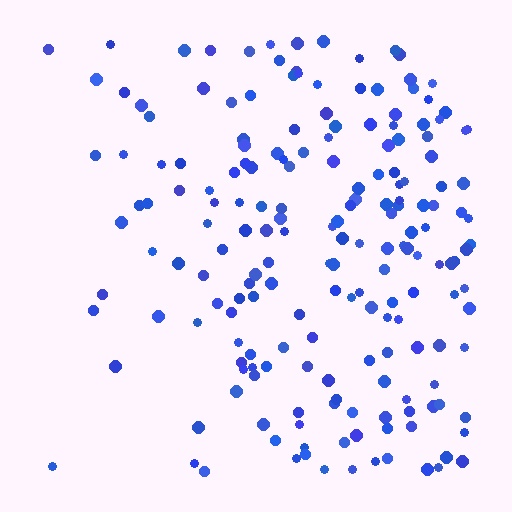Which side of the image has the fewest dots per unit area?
The left.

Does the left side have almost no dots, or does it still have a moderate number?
Still a moderate number, just noticeably fewer than the right.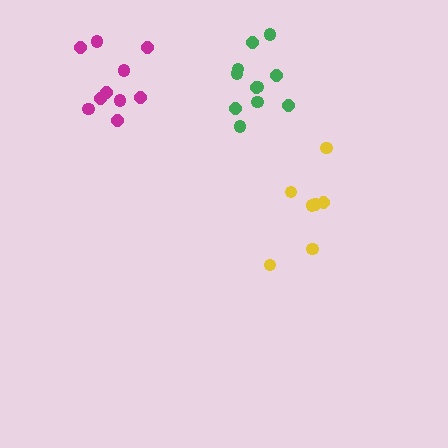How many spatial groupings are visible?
There are 3 spatial groupings.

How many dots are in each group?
Group 1: 10 dots, Group 2: 11 dots, Group 3: 7 dots (28 total).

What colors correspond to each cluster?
The clusters are colored: magenta, green, yellow.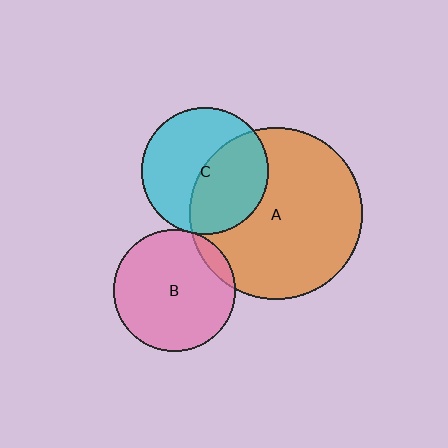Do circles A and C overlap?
Yes.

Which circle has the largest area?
Circle A (orange).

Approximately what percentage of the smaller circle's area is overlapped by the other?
Approximately 45%.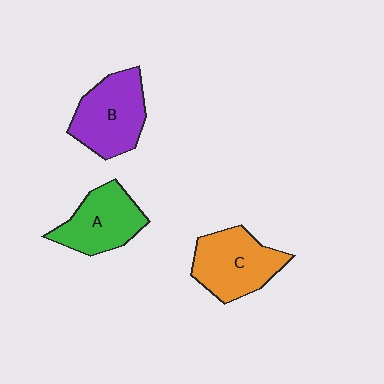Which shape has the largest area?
Shape B (purple).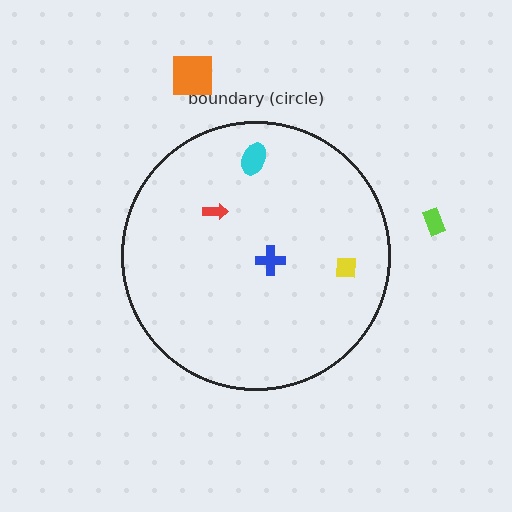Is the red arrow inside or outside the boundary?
Inside.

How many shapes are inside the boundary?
4 inside, 2 outside.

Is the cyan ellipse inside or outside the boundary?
Inside.